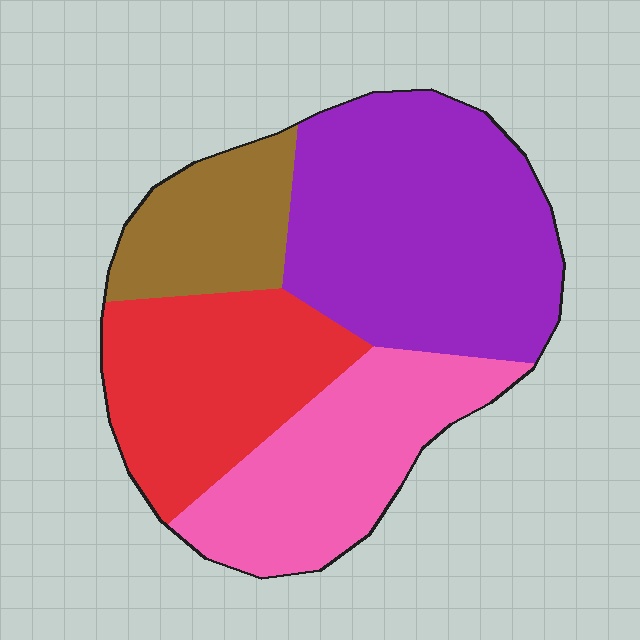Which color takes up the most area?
Purple, at roughly 40%.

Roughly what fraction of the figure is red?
Red takes up less than a quarter of the figure.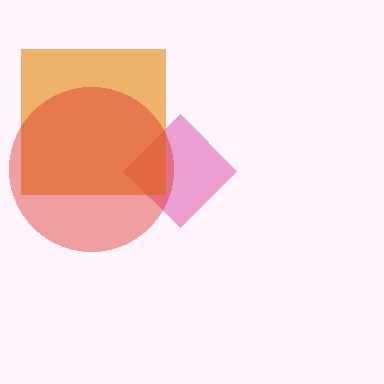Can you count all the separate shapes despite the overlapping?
Yes, there are 3 separate shapes.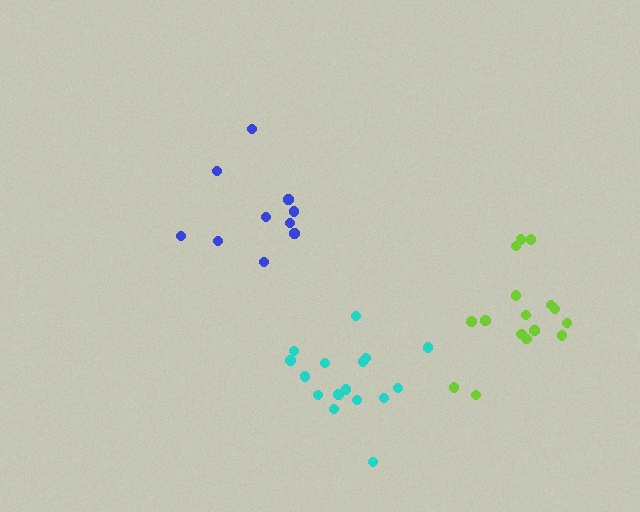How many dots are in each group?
Group 1: 10 dots, Group 2: 16 dots, Group 3: 16 dots (42 total).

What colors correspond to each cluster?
The clusters are colored: blue, lime, cyan.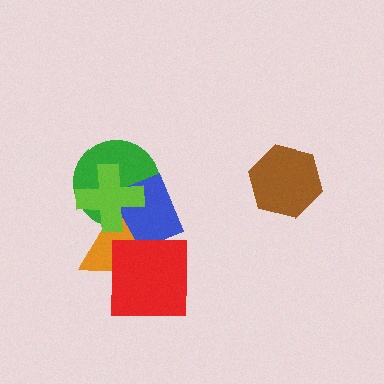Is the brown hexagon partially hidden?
No, no other shape covers it.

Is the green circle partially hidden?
Yes, it is partially covered by another shape.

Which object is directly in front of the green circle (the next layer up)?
The blue diamond is directly in front of the green circle.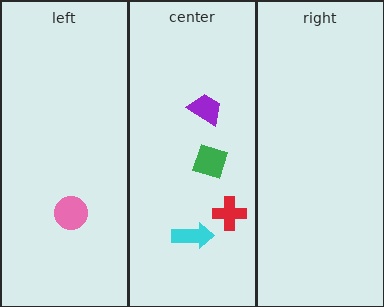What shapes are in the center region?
The green diamond, the purple trapezoid, the cyan arrow, the red cross.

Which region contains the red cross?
The center region.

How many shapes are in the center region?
4.